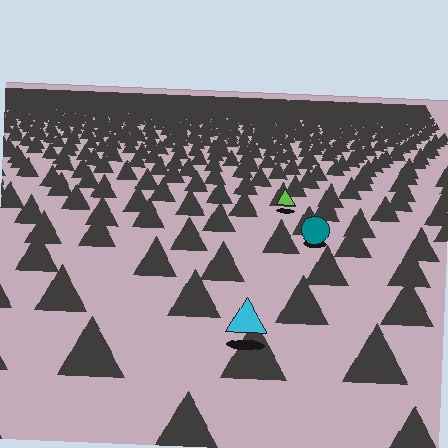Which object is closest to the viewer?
The cyan triangle is closest. The texture marks near it are larger and more spread out.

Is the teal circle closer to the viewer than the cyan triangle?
No. The cyan triangle is closer — you can tell from the texture gradient: the ground texture is coarser near it.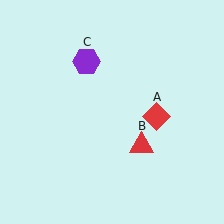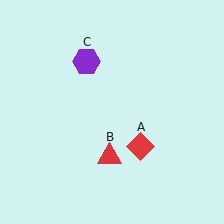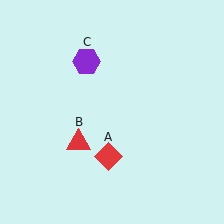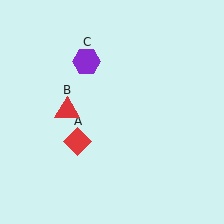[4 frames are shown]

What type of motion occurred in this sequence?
The red diamond (object A), red triangle (object B) rotated clockwise around the center of the scene.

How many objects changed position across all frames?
2 objects changed position: red diamond (object A), red triangle (object B).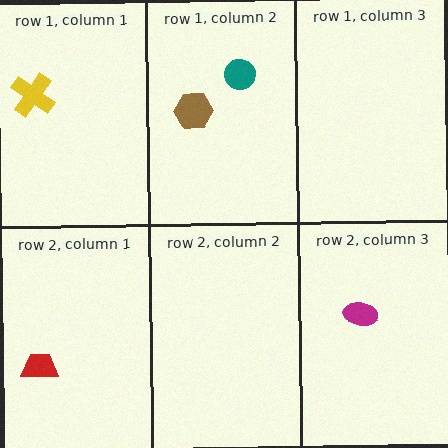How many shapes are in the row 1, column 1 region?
1.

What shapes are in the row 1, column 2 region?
The brown hexagon, the teal circle.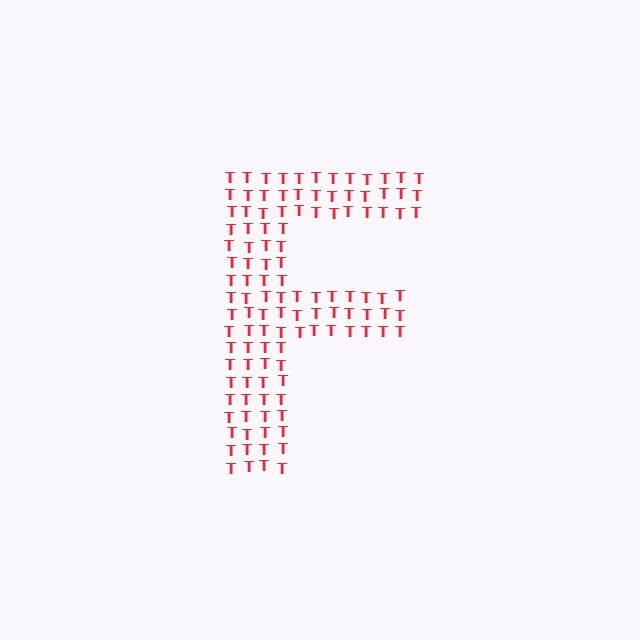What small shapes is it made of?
It is made of small letter T's.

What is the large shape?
The large shape is the letter F.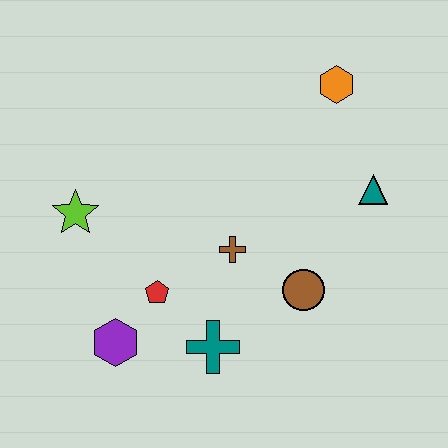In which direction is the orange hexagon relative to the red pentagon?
The orange hexagon is above the red pentagon.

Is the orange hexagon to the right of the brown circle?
Yes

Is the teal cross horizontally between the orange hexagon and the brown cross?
No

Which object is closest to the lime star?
The red pentagon is closest to the lime star.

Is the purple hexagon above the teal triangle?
No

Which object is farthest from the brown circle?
The lime star is farthest from the brown circle.